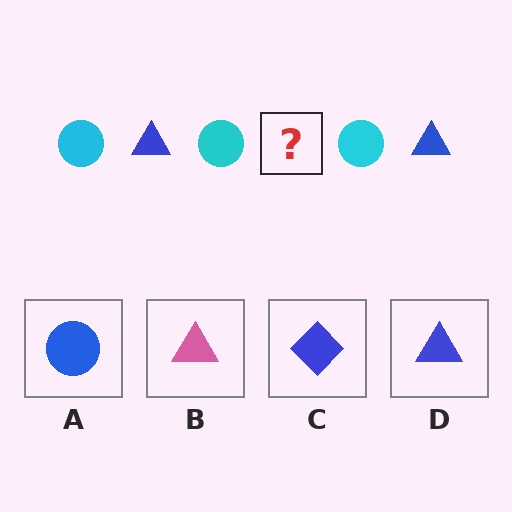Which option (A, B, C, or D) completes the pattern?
D.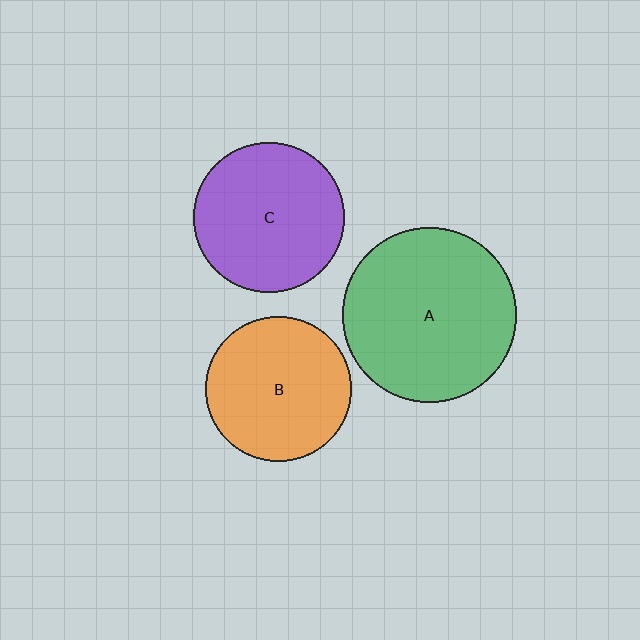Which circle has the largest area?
Circle A (green).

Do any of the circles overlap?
No, none of the circles overlap.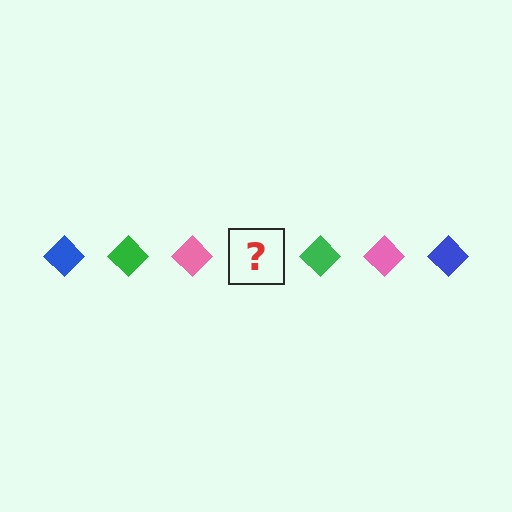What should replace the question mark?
The question mark should be replaced with a blue diamond.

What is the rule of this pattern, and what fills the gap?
The rule is that the pattern cycles through blue, green, pink diamonds. The gap should be filled with a blue diamond.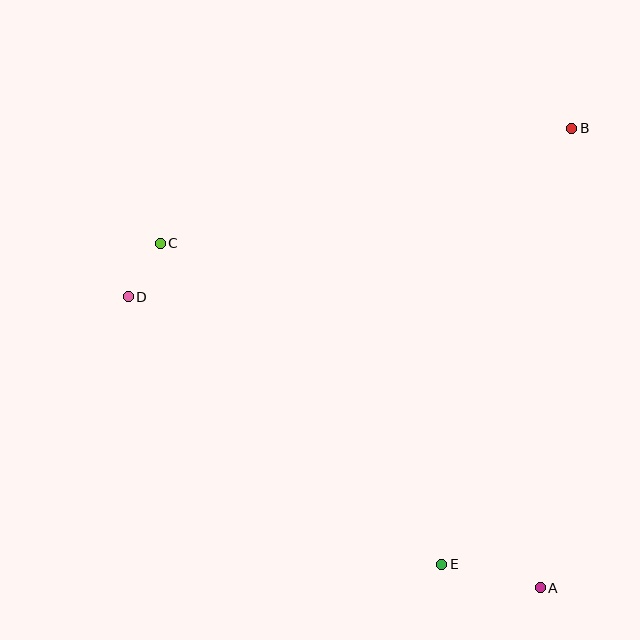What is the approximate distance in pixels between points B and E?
The distance between B and E is approximately 455 pixels.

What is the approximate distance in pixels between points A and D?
The distance between A and D is approximately 504 pixels.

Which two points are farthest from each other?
Points A and C are farthest from each other.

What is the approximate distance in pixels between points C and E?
The distance between C and E is approximately 426 pixels.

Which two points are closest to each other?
Points C and D are closest to each other.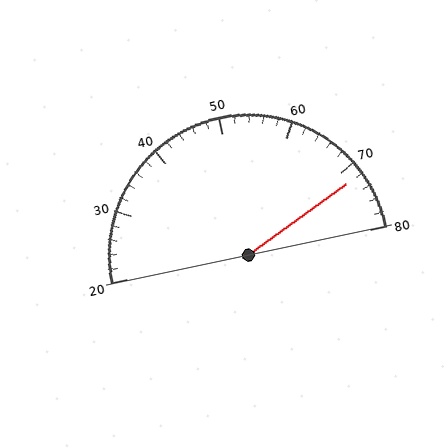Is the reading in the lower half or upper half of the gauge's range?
The reading is in the upper half of the range (20 to 80).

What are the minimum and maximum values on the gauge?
The gauge ranges from 20 to 80.